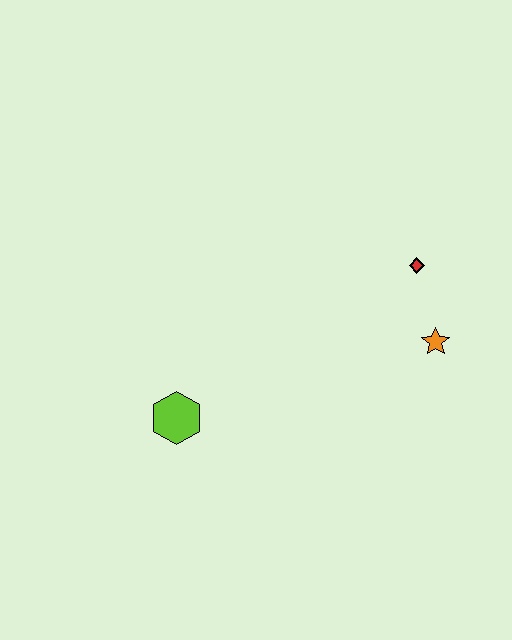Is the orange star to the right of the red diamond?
Yes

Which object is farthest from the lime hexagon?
The red diamond is farthest from the lime hexagon.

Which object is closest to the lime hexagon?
The orange star is closest to the lime hexagon.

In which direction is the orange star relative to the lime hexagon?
The orange star is to the right of the lime hexagon.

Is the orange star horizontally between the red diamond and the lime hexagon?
No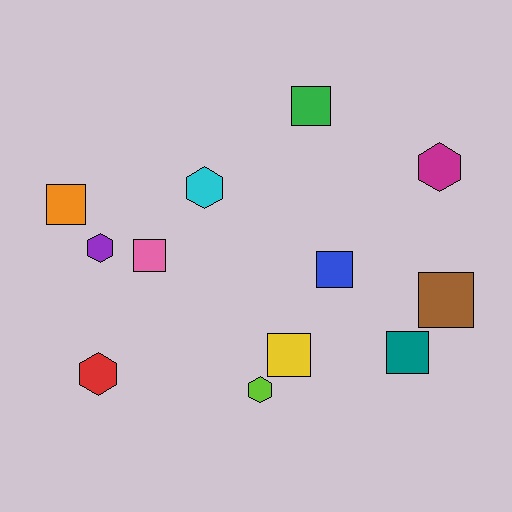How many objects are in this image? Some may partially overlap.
There are 12 objects.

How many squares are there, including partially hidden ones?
There are 7 squares.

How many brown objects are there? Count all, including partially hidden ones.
There is 1 brown object.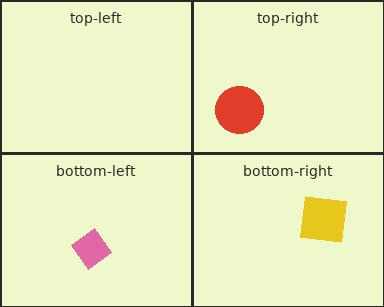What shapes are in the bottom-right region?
The yellow square.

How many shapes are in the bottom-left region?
1.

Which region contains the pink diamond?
The bottom-left region.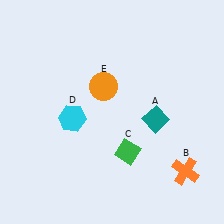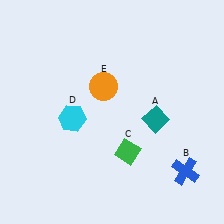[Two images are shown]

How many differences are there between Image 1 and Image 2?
There is 1 difference between the two images.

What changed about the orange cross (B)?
In Image 1, B is orange. In Image 2, it changed to blue.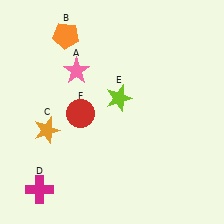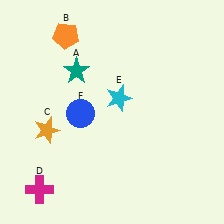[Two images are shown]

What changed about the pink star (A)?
In Image 1, A is pink. In Image 2, it changed to teal.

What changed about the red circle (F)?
In Image 1, F is red. In Image 2, it changed to blue.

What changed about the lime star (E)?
In Image 1, E is lime. In Image 2, it changed to cyan.